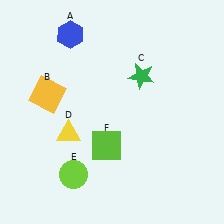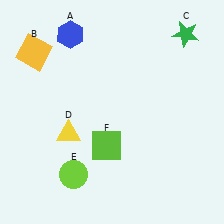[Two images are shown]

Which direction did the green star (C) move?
The green star (C) moved right.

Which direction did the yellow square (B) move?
The yellow square (B) moved up.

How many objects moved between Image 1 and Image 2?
2 objects moved between the two images.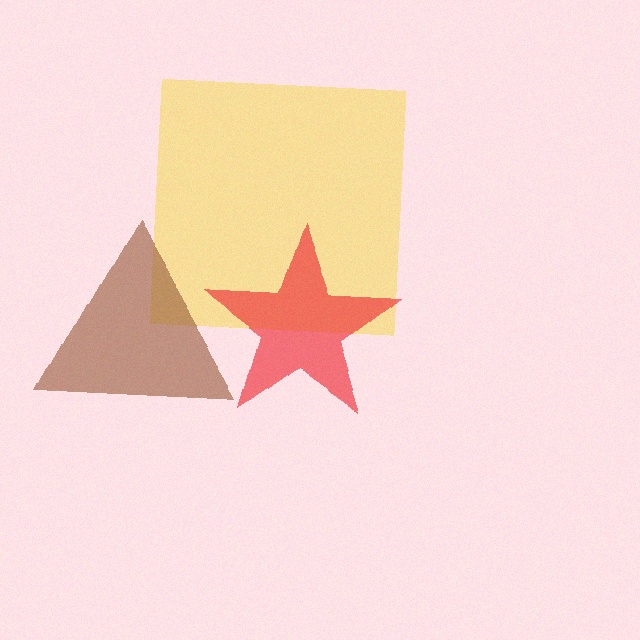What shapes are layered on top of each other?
The layered shapes are: a yellow square, a brown triangle, a red star.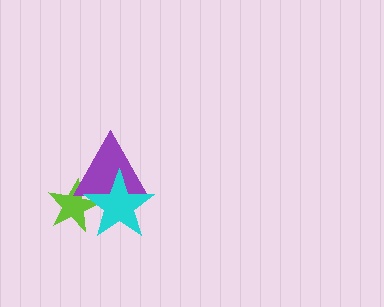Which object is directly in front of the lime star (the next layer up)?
The purple triangle is directly in front of the lime star.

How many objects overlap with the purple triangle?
2 objects overlap with the purple triangle.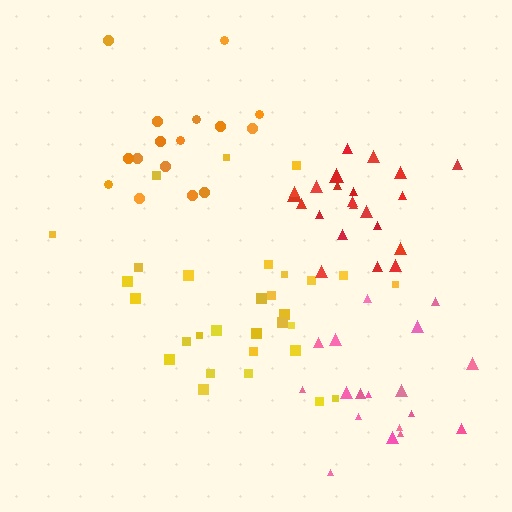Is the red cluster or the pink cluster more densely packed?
Red.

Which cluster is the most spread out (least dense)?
Pink.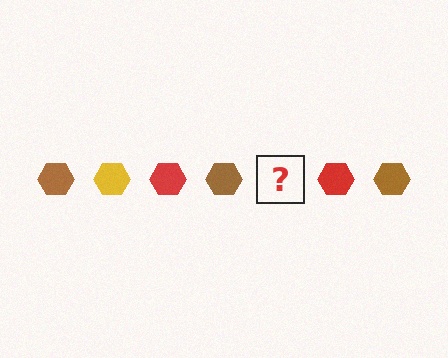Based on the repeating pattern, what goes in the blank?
The blank should be a yellow hexagon.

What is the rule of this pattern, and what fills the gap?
The rule is that the pattern cycles through brown, yellow, red hexagons. The gap should be filled with a yellow hexagon.